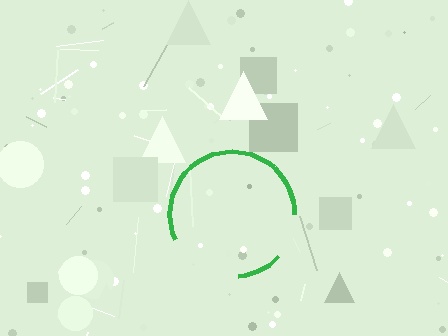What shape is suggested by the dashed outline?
The dashed outline suggests a circle.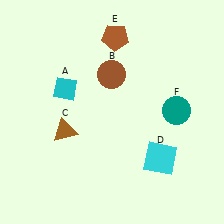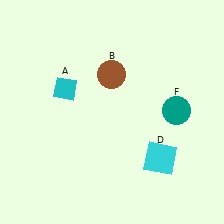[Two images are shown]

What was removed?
The brown triangle (C), the brown pentagon (E) were removed in Image 2.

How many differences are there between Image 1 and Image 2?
There are 2 differences between the two images.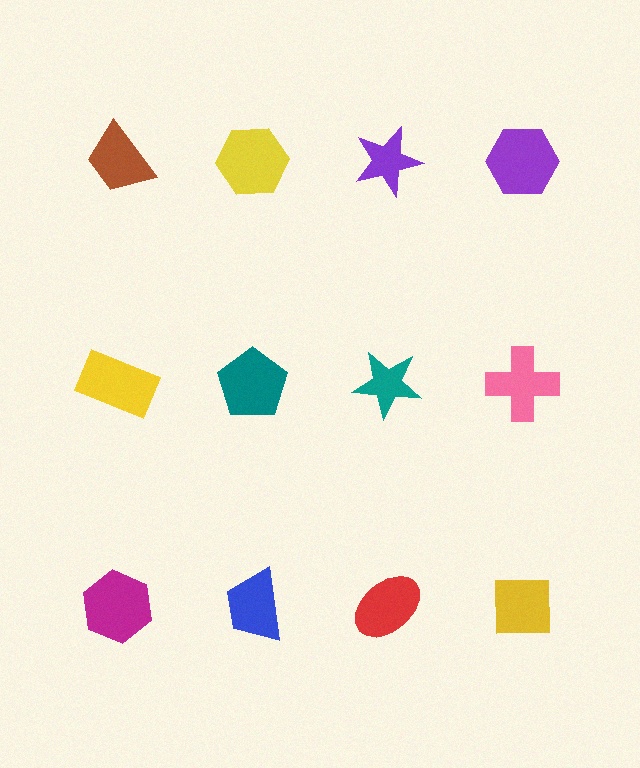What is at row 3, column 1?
A magenta hexagon.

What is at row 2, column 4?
A pink cross.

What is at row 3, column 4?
A yellow square.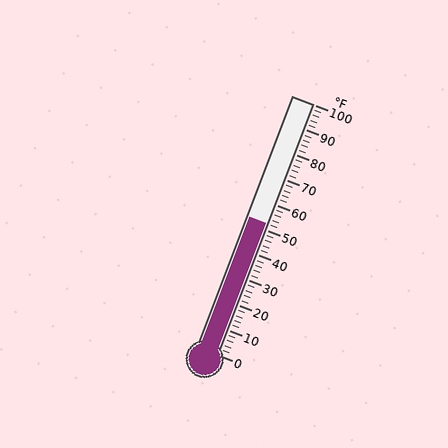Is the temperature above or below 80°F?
The temperature is below 80°F.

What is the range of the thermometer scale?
The thermometer scale ranges from 0°F to 100°F.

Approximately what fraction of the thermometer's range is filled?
The thermometer is filled to approximately 50% of its range.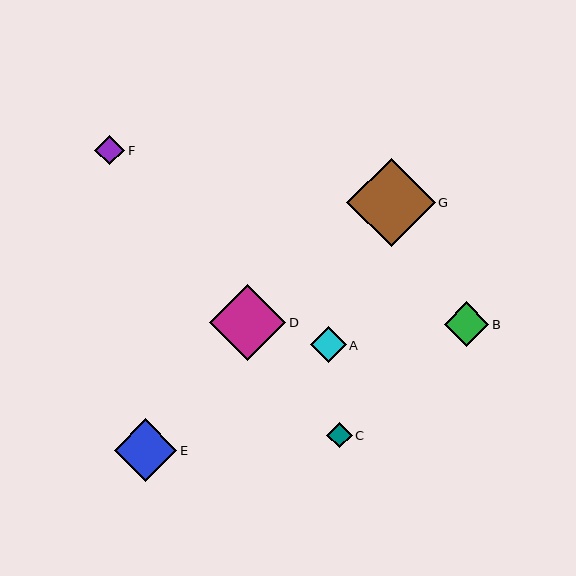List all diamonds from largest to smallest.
From largest to smallest: G, D, E, B, A, F, C.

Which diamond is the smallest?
Diamond C is the smallest with a size of approximately 25 pixels.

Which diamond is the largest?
Diamond G is the largest with a size of approximately 88 pixels.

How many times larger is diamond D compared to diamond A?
Diamond D is approximately 2.1 times the size of diamond A.